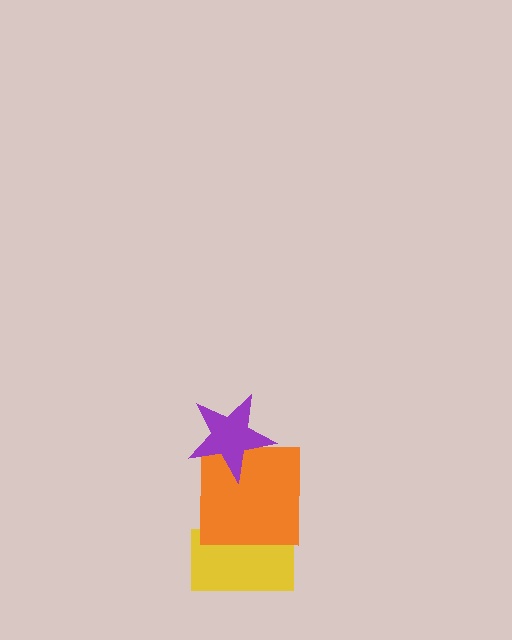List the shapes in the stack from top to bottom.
From top to bottom: the purple star, the orange square, the yellow rectangle.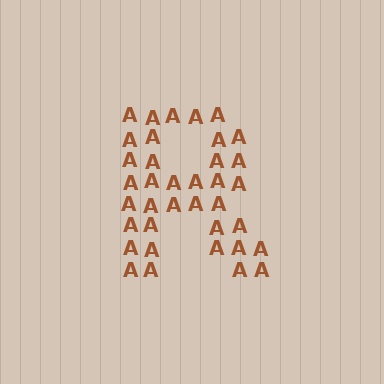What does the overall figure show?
The overall figure shows the letter R.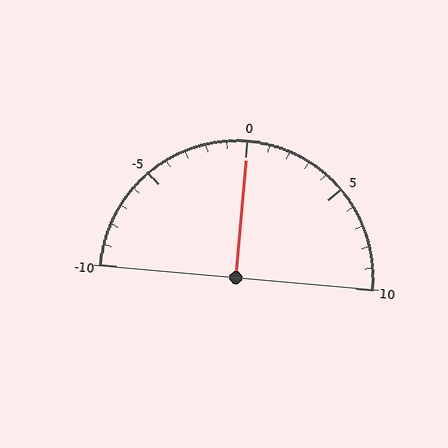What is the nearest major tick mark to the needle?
The nearest major tick mark is 0.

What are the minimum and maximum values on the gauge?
The gauge ranges from -10 to 10.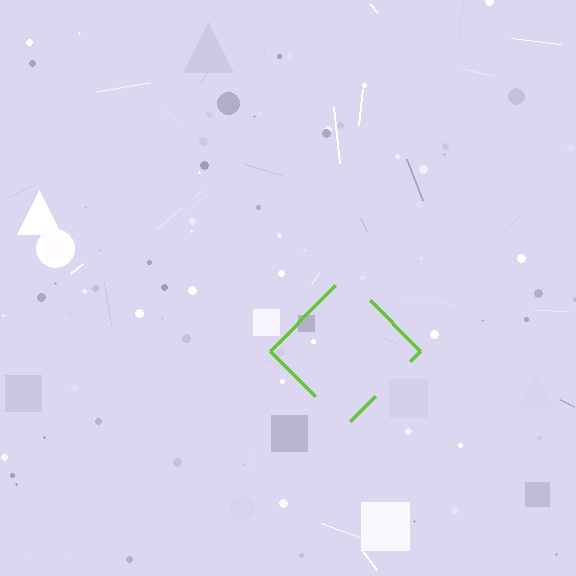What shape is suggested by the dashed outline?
The dashed outline suggests a diamond.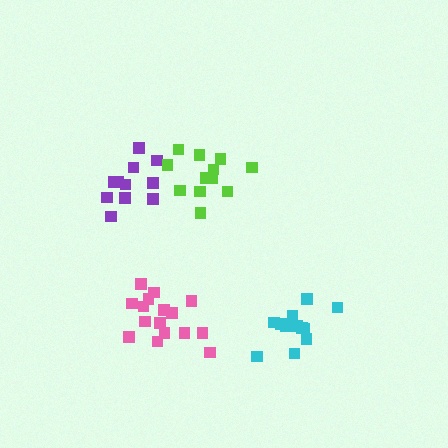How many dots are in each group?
Group 1: 12 dots, Group 2: 11 dots, Group 3: 12 dots, Group 4: 16 dots (51 total).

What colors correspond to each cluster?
The clusters are colored: cyan, purple, lime, pink.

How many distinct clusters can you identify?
There are 4 distinct clusters.